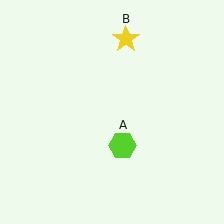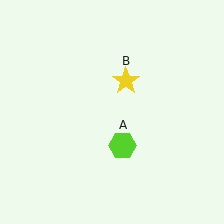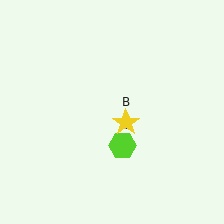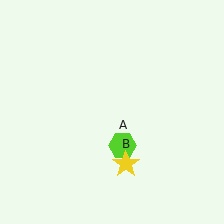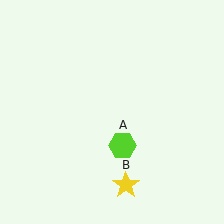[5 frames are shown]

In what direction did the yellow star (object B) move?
The yellow star (object B) moved down.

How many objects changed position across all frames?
1 object changed position: yellow star (object B).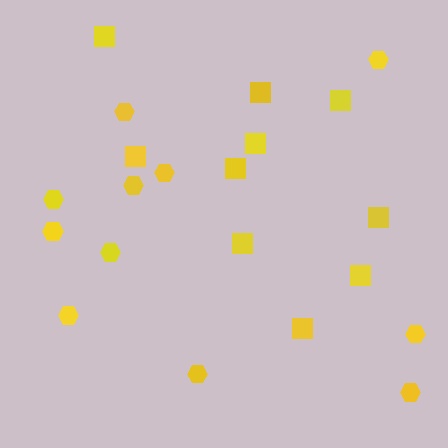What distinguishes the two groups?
There are 2 groups: one group of squares (10) and one group of hexagons (11).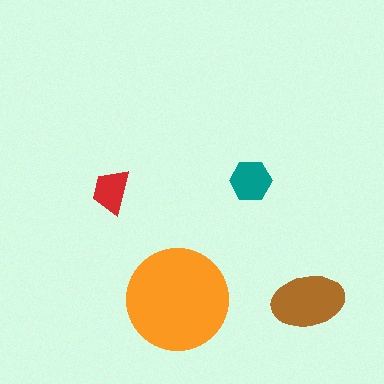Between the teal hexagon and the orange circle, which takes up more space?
The orange circle.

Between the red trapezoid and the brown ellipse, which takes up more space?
The brown ellipse.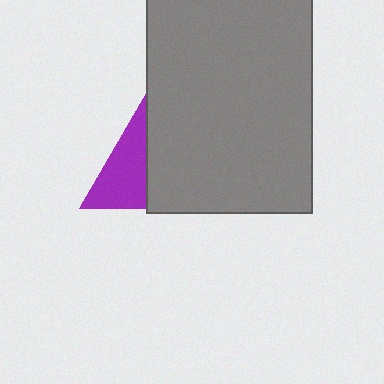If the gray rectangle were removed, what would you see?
You would see the complete purple triangle.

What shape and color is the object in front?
The object in front is a gray rectangle.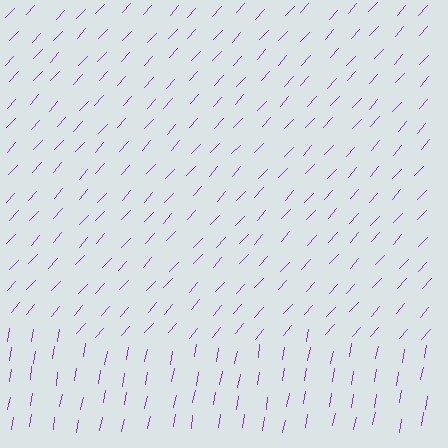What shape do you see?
I see a rectangle.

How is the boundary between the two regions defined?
The boundary is defined purely by a change in line orientation (approximately 32 degrees difference). All lines are the same color and thickness.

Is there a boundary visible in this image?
Yes, there is a texture boundary formed by a change in line orientation.